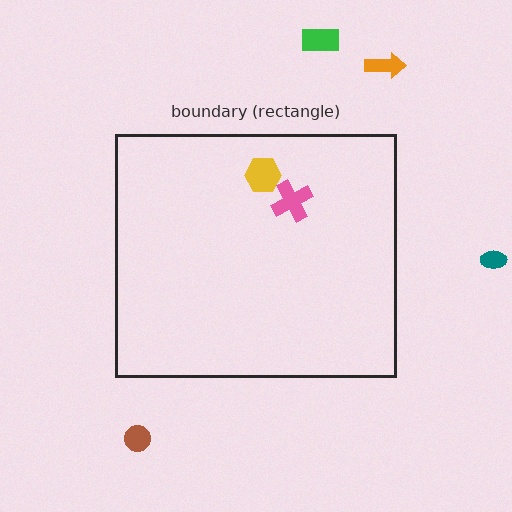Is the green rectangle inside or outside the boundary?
Outside.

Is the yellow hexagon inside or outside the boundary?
Inside.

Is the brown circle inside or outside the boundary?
Outside.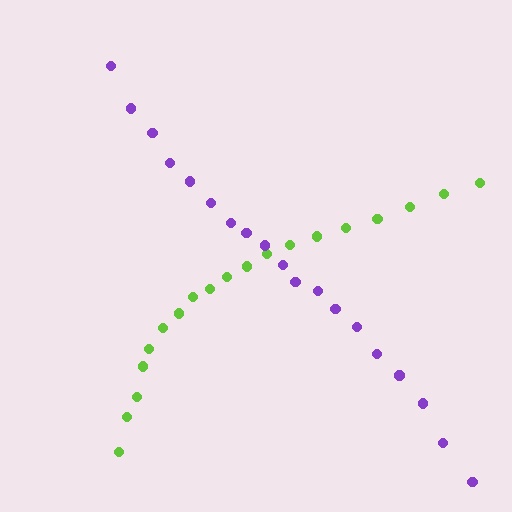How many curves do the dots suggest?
There are 2 distinct paths.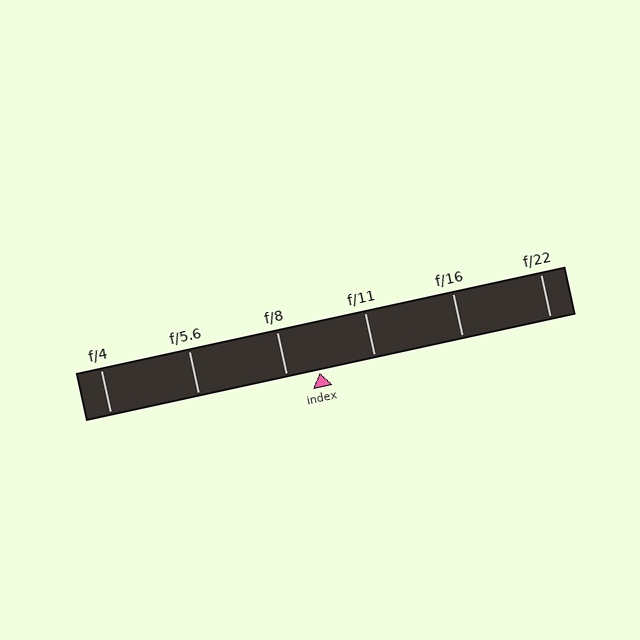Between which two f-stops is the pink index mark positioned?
The index mark is between f/8 and f/11.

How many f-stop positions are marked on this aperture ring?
There are 6 f-stop positions marked.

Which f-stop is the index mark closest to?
The index mark is closest to f/8.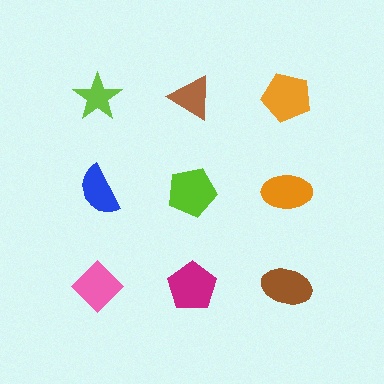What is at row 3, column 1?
A pink diamond.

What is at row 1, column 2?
A brown triangle.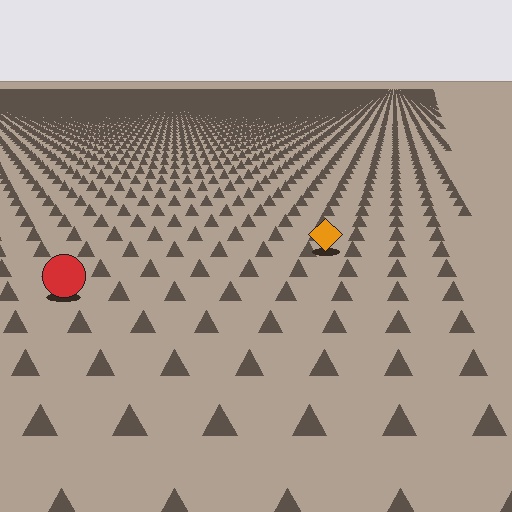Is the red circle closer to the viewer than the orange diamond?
Yes. The red circle is closer — you can tell from the texture gradient: the ground texture is coarser near it.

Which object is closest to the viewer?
The red circle is closest. The texture marks near it are larger and more spread out.